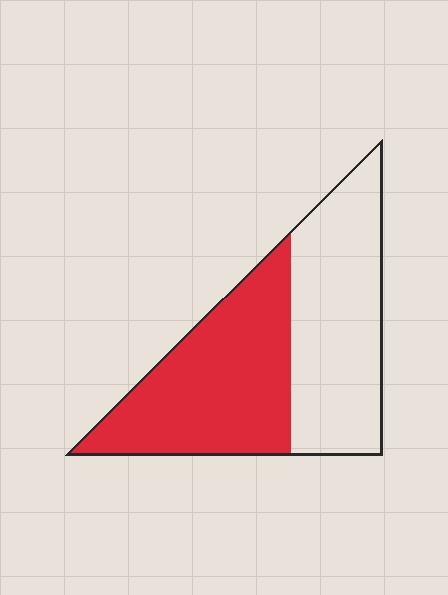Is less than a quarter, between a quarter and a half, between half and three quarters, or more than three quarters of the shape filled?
Between half and three quarters.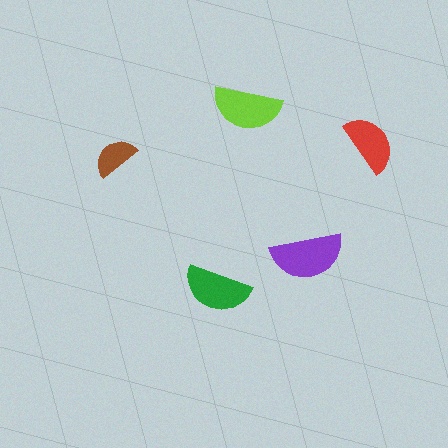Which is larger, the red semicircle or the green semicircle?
The green one.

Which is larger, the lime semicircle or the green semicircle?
The lime one.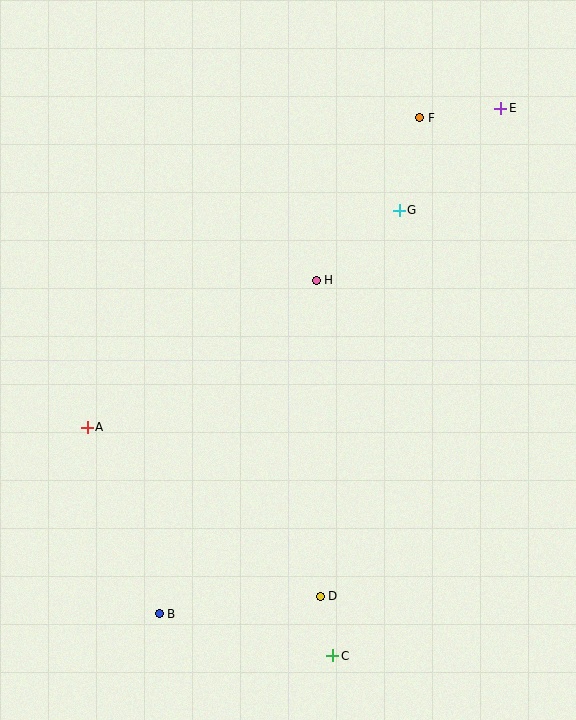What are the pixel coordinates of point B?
Point B is at (159, 614).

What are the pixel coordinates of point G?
Point G is at (399, 210).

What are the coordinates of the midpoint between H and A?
The midpoint between H and A is at (202, 354).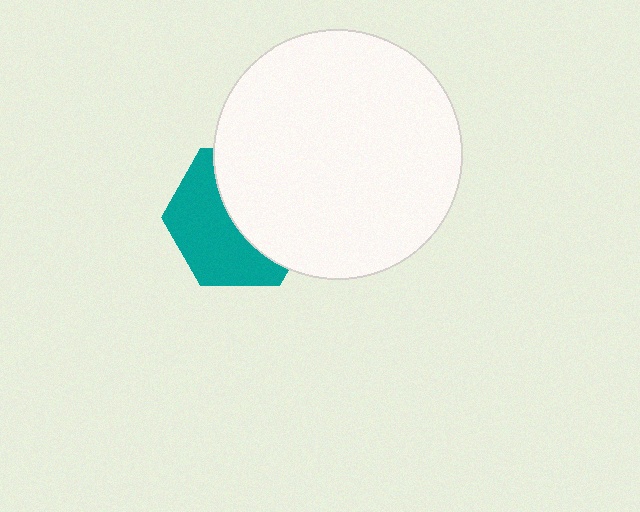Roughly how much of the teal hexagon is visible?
About half of it is visible (roughly 49%).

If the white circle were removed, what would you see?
You would see the complete teal hexagon.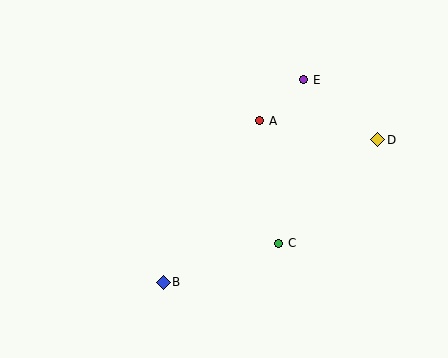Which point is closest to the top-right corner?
Point D is closest to the top-right corner.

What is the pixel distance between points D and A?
The distance between D and A is 119 pixels.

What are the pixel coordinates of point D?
Point D is at (378, 140).